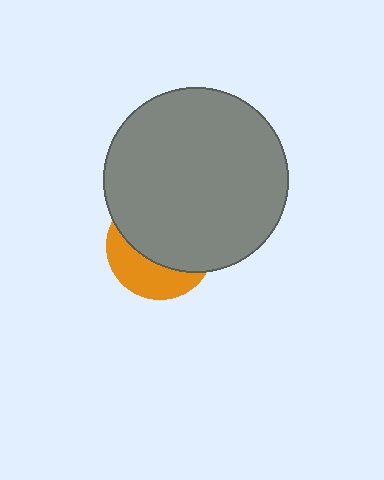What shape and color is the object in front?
The object in front is a gray circle.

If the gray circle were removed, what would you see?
You would see the complete orange circle.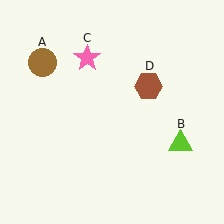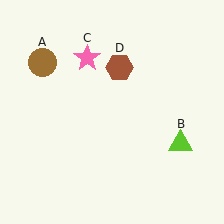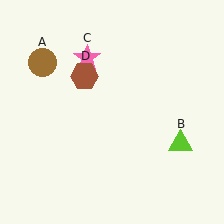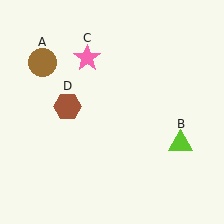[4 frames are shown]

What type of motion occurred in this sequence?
The brown hexagon (object D) rotated counterclockwise around the center of the scene.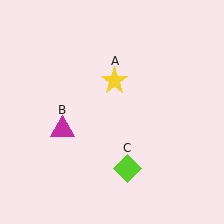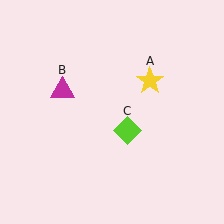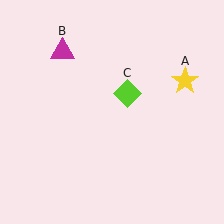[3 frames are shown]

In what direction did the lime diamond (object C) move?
The lime diamond (object C) moved up.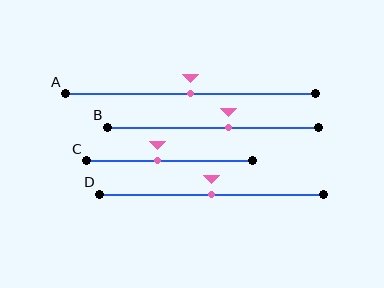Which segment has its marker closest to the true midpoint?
Segment A has its marker closest to the true midpoint.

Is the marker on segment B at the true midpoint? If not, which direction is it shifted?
No, the marker on segment B is shifted to the right by about 7% of the segment length.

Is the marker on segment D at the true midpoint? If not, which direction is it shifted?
Yes, the marker on segment D is at the true midpoint.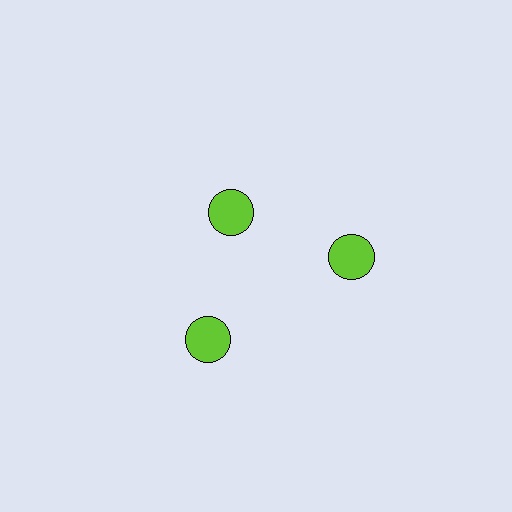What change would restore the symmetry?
The symmetry would be restored by moving it outward, back onto the ring so that all 3 circles sit at equal angles and equal distance from the center.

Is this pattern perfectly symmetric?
No. The 3 lime circles are arranged in a ring, but one element near the 11 o'clock position is pulled inward toward the center, breaking the 3-fold rotational symmetry.